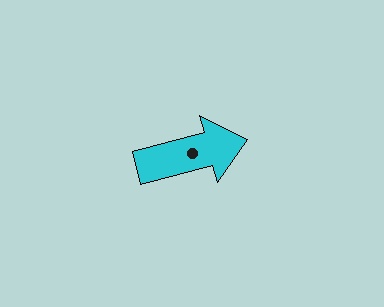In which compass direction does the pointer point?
East.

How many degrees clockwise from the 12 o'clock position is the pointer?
Approximately 75 degrees.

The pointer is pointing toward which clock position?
Roughly 3 o'clock.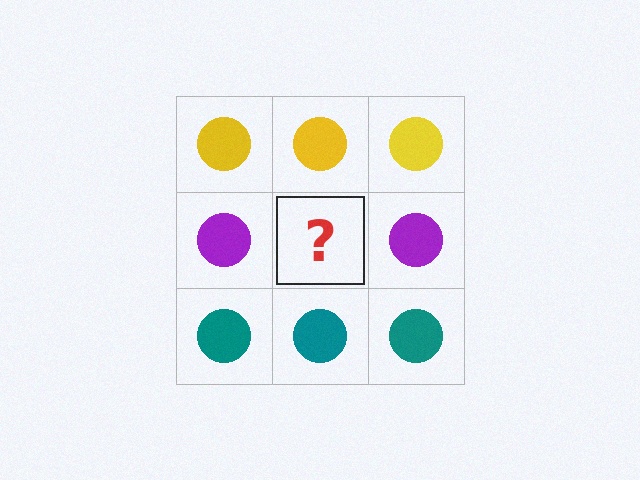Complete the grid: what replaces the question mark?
The question mark should be replaced with a purple circle.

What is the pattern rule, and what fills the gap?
The rule is that each row has a consistent color. The gap should be filled with a purple circle.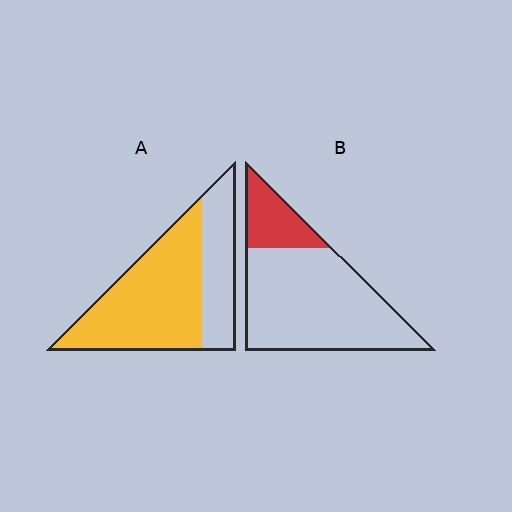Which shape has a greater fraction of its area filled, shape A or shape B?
Shape A.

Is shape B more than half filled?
No.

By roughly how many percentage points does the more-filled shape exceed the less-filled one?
By roughly 45 percentage points (A over B).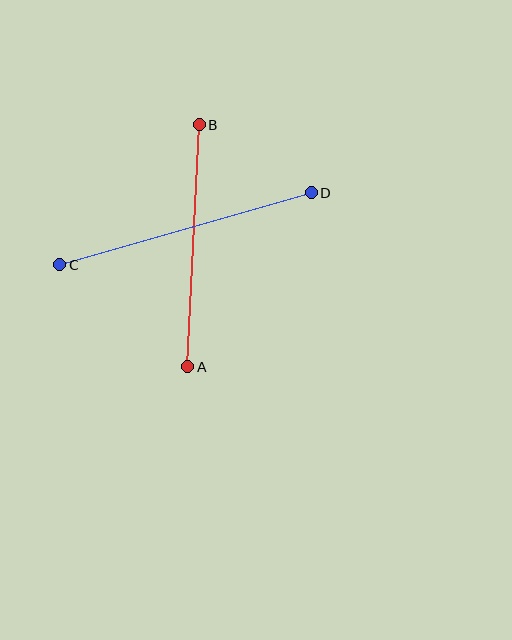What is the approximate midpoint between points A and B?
The midpoint is at approximately (193, 246) pixels.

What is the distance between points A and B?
The distance is approximately 242 pixels.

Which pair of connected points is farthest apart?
Points C and D are farthest apart.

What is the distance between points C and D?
The distance is approximately 262 pixels.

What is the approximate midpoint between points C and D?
The midpoint is at approximately (185, 229) pixels.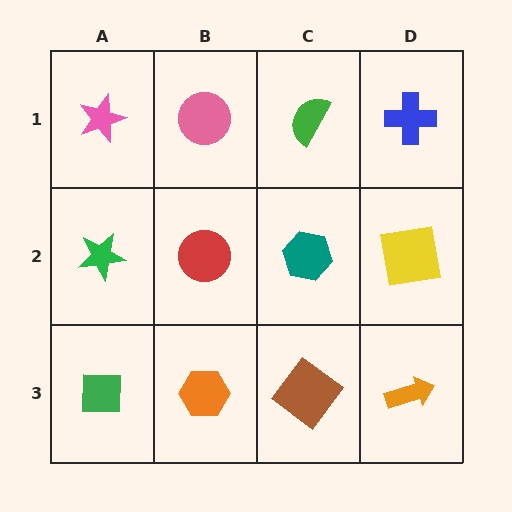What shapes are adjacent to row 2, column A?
A pink star (row 1, column A), a green square (row 3, column A), a red circle (row 2, column B).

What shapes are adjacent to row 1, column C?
A teal hexagon (row 2, column C), a pink circle (row 1, column B), a blue cross (row 1, column D).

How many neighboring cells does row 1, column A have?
2.